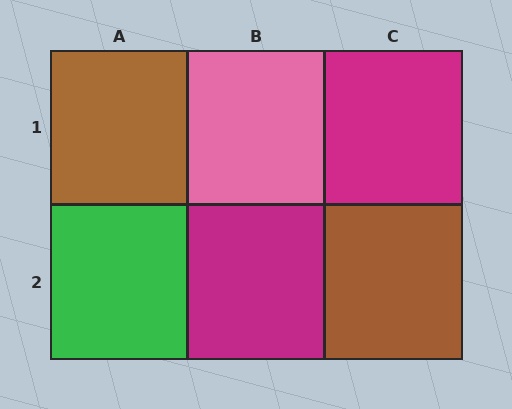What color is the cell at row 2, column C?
Brown.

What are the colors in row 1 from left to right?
Brown, pink, magenta.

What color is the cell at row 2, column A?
Green.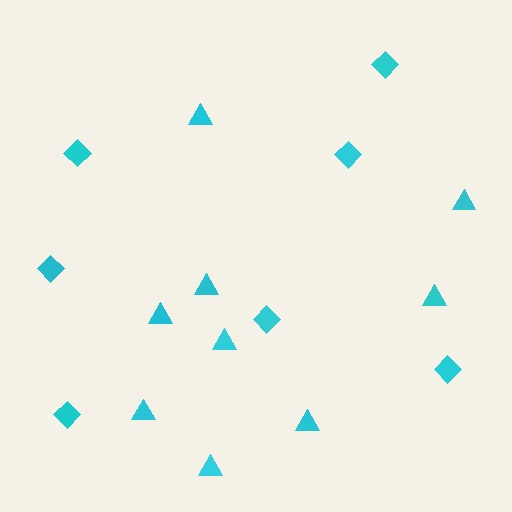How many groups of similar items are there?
There are 2 groups: one group of triangles (9) and one group of diamonds (7).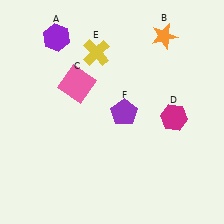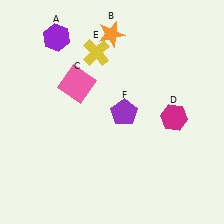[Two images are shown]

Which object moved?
The orange star (B) moved left.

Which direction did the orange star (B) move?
The orange star (B) moved left.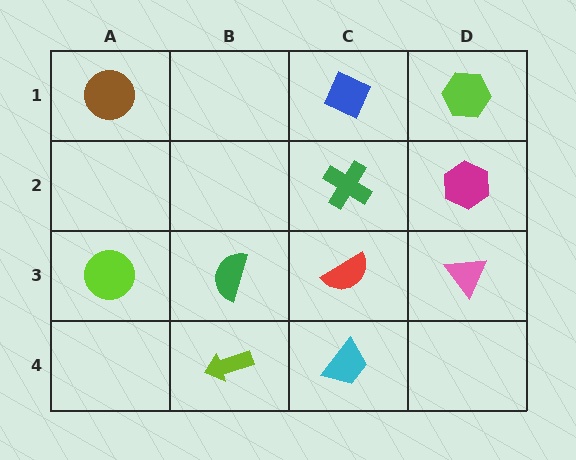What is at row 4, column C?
A cyan trapezoid.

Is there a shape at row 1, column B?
No, that cell is empty.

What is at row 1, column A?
A brown circle.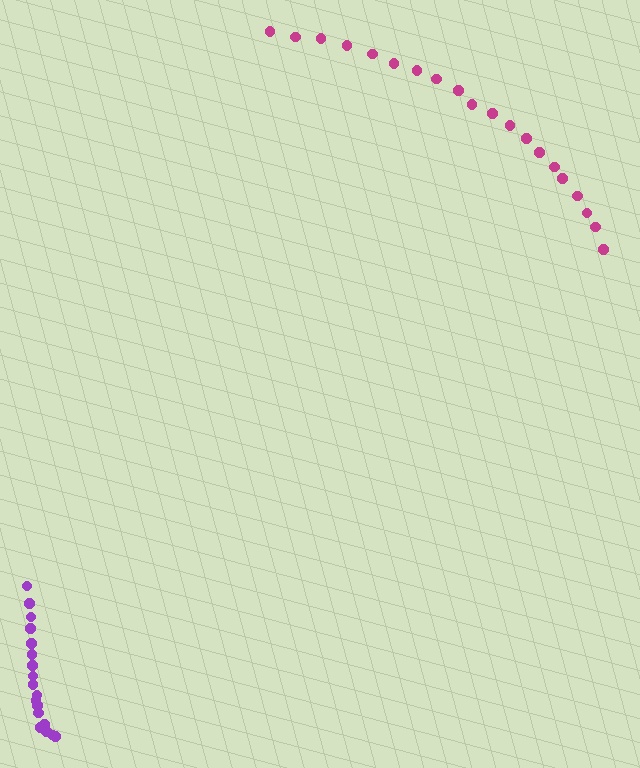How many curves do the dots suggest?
There are 2 distinct paths.